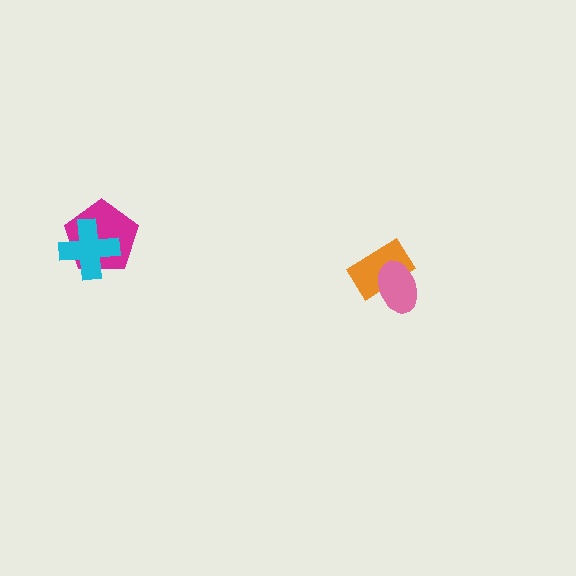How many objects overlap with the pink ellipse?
1 object overlaps with the pink ellipse.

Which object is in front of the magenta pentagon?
The cyan cross is in front of the magenta pentagon.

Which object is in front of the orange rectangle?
The pink ellipse is in front of the orange rectangle.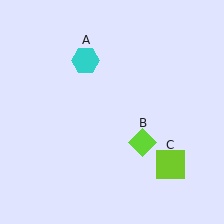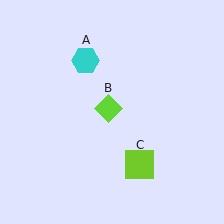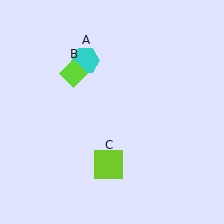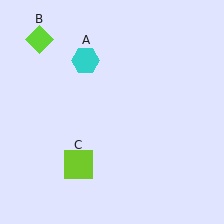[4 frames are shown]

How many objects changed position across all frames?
2 objects changed position: lime diamond (object B), lime square (object C).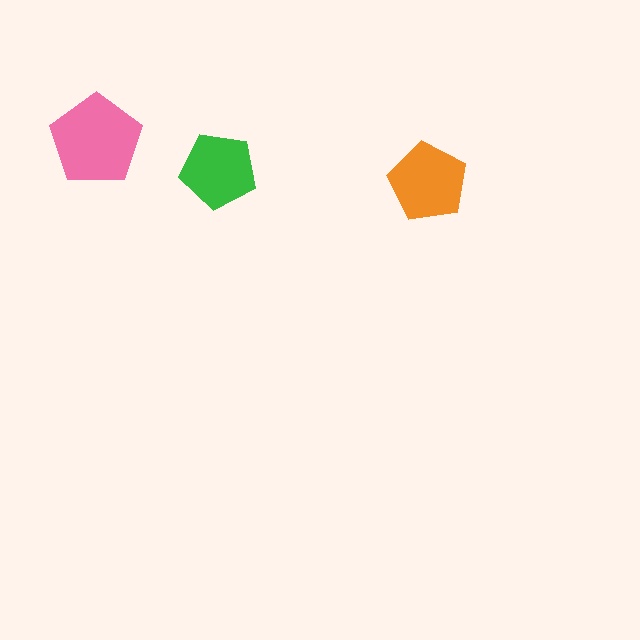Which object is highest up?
The pink pentagon is topmost.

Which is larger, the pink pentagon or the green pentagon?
The pink one.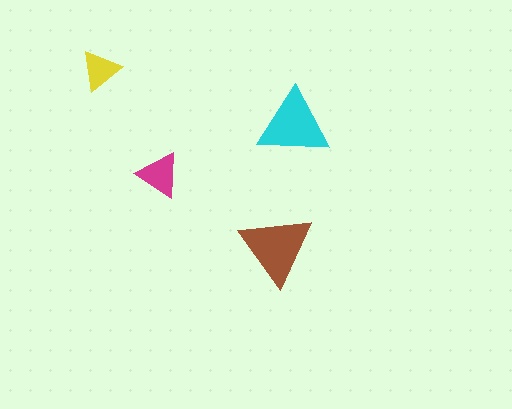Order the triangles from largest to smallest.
the brown one, the cyan one, the magenta one, the yellow one.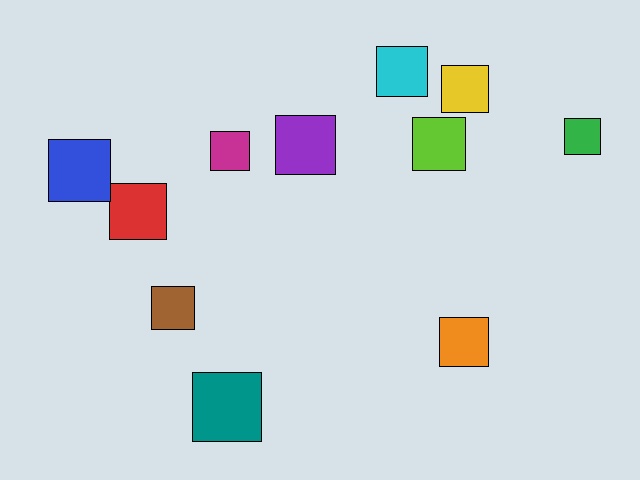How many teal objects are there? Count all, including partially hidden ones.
There is 1 teal object.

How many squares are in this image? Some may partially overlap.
There are 11 squares.